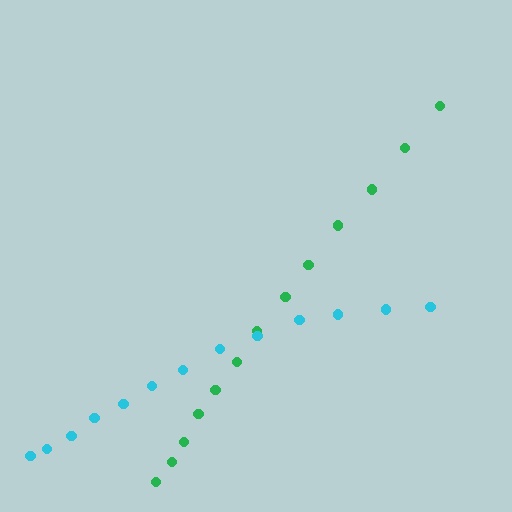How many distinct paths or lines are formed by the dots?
There are 2 distinct paths.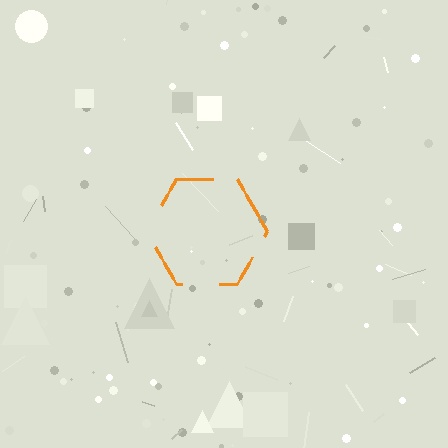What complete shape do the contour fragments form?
The contour fragments form a hexagon.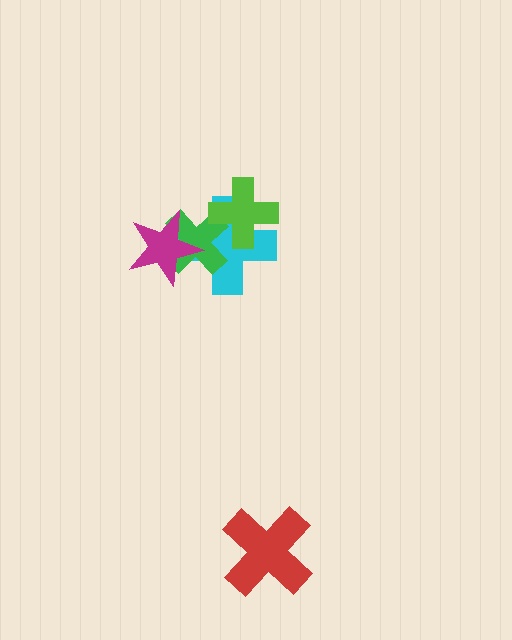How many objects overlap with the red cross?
0 objects overlap with the red cross.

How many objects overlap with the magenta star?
2 objects overlap with the magenta star.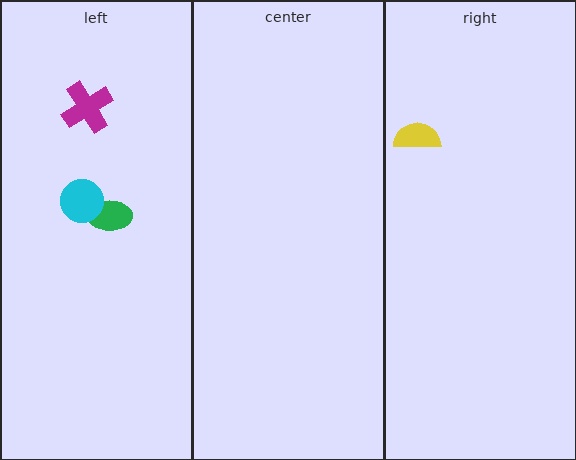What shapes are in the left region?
The green ellipse, the cyan circle, the magenta cross.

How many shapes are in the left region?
3.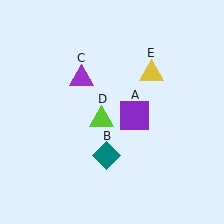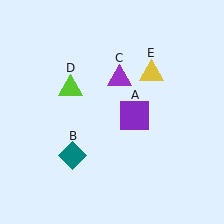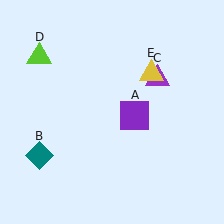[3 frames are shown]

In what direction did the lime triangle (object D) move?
The lime triangle (object D) moved up and to the left.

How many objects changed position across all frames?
3 objects changed position: teal diamond (object B), purple triangle (object C), lime triangle (object D).